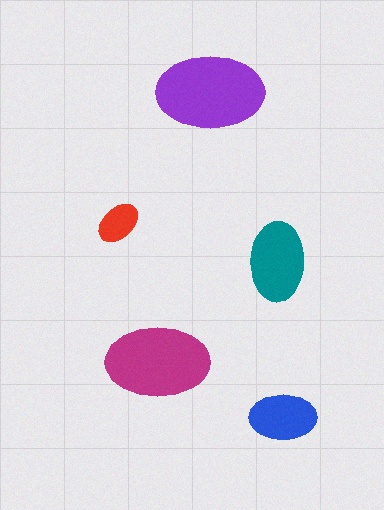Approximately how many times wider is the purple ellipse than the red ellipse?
About 2.5 times wider.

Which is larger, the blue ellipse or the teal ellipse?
The teal one.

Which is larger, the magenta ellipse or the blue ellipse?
The magenta one.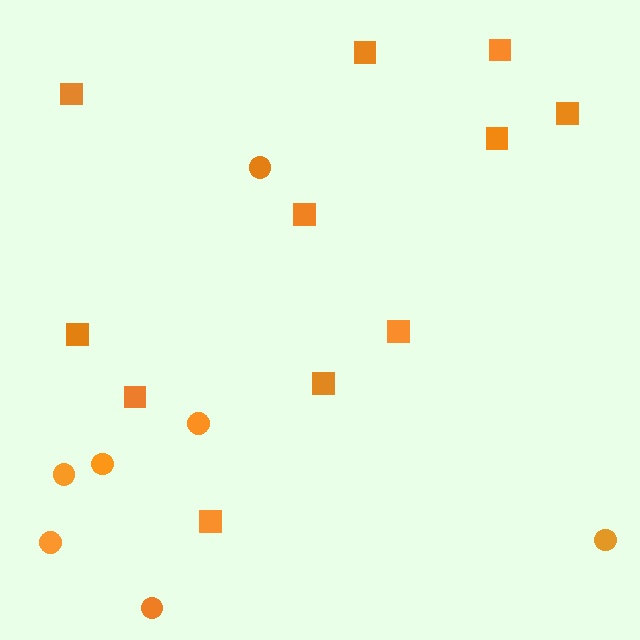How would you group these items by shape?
There are 2 groups: one group of squares (11) and one group of circles (7).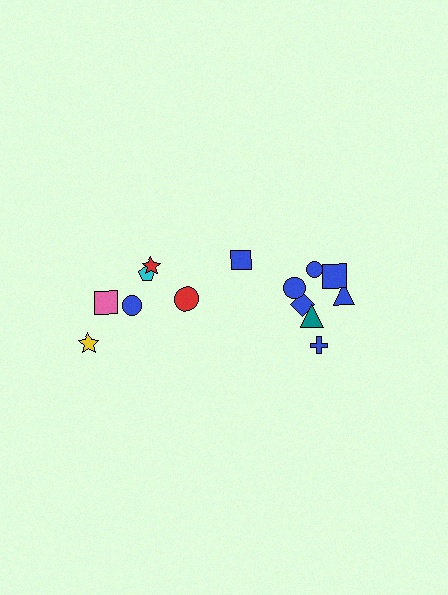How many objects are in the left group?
There are 6 objects.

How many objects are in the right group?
There are 8 objects.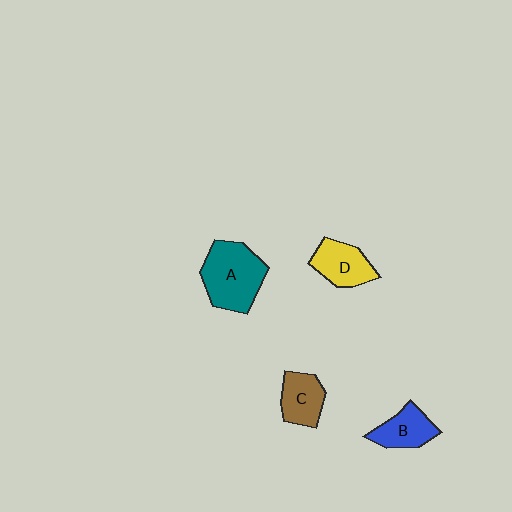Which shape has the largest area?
Shape A (teal).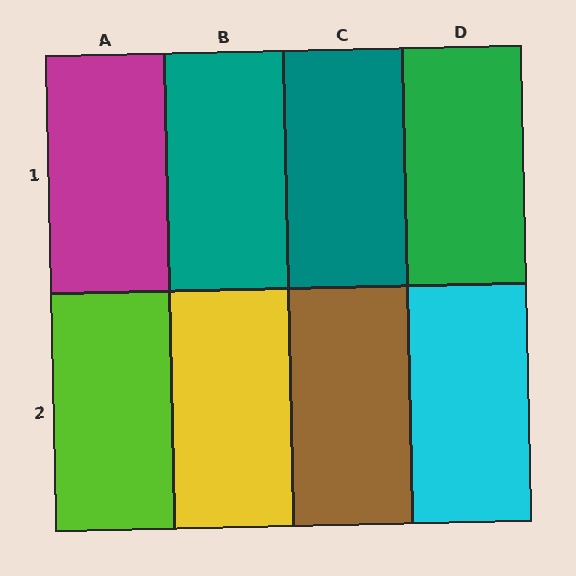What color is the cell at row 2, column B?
Yellow.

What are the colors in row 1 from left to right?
Magenta, teal, teal, green.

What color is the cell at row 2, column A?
Lime.